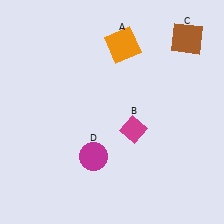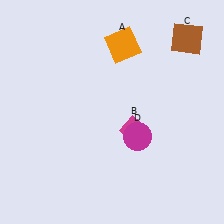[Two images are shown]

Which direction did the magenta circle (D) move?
The magenta circle (D) moved right.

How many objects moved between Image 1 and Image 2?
1 object moved between the two images.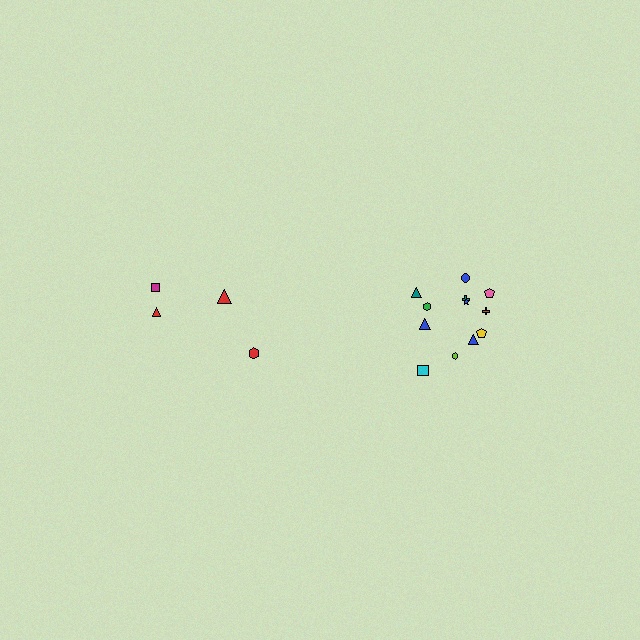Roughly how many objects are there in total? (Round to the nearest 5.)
Roughly 15 objects in total.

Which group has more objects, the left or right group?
The right group.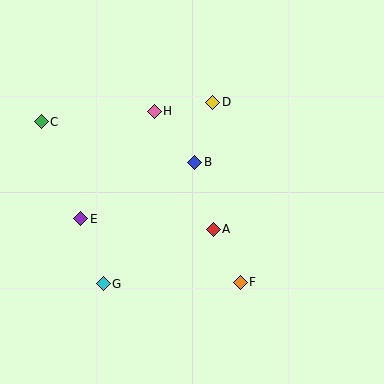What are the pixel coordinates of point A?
Point A is at (213, 229).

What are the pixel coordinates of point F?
Point F is at (240, 282).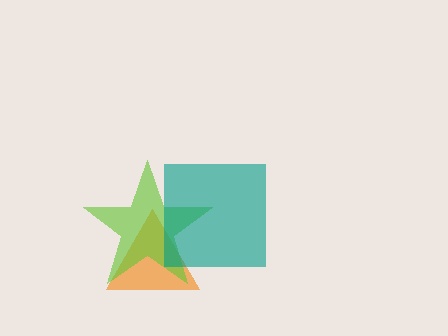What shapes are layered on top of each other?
The layered shapes are: an orange triangle, a lime star, a teal square.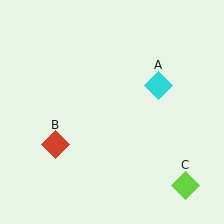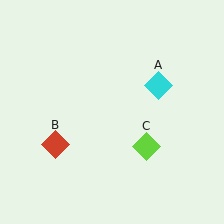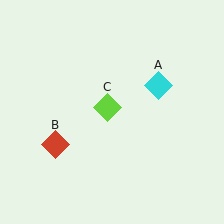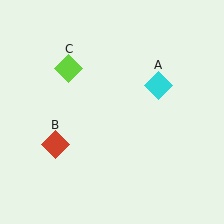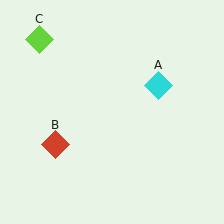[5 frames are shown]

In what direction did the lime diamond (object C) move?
The lime diamond (object C) moved up and to the left.